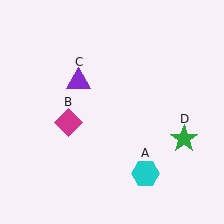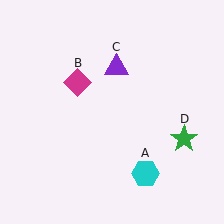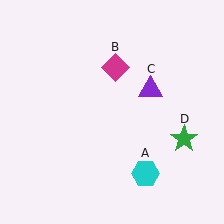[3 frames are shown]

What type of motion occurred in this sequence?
The magenta diamond (object B), purple triangle (object C) rotated clockwise around the center of the scene.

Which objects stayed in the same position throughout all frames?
Cyan hexagon (object A) and green star (object D) remained stationary.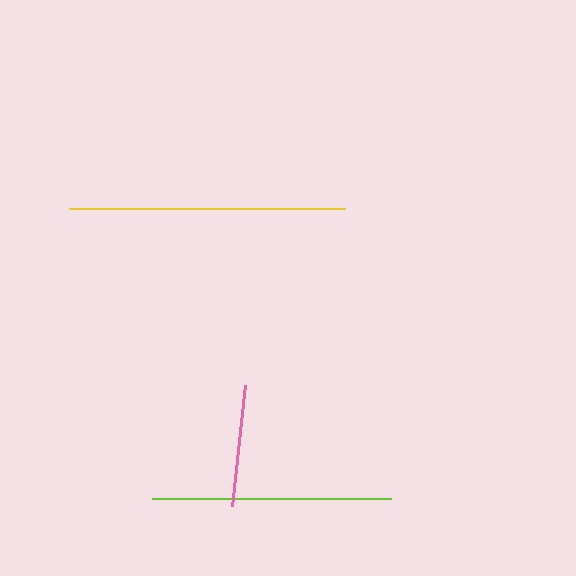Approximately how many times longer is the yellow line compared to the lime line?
The yellow line is approximately 1.2 times the length of the lime line.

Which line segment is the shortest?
The pink line is the shortest at approximately 122 pixels.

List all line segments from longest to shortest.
From longest to shortest: yellow, lime, pink.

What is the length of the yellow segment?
The yellow segment is approximately 276 pixels long.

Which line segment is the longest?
The yellow line is the longest at approximately 276 pixels.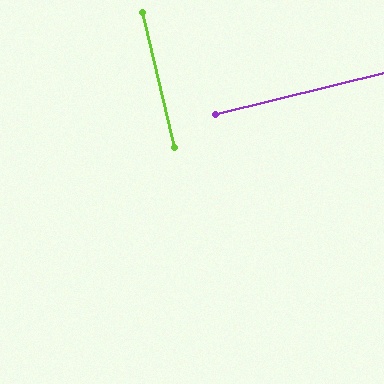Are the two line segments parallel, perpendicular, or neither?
Perpendicular — they meet at approximately 90°.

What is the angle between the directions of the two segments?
Approximately 90 degrees.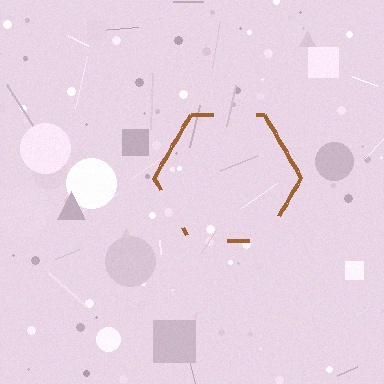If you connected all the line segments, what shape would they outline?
They would outline a hexagon.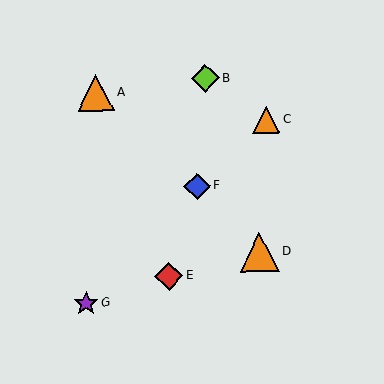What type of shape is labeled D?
Shape D is an orange triangle.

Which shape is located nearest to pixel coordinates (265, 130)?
The orange triangle (labeled C) at (266, 120) is nearest to that location.